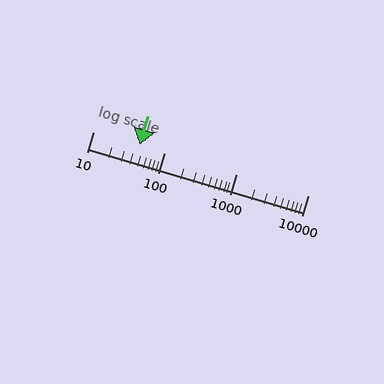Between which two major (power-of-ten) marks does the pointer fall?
The pointer is between 10 and 100.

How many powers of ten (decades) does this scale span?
The scale spans 3 decades, from 10 to 10000.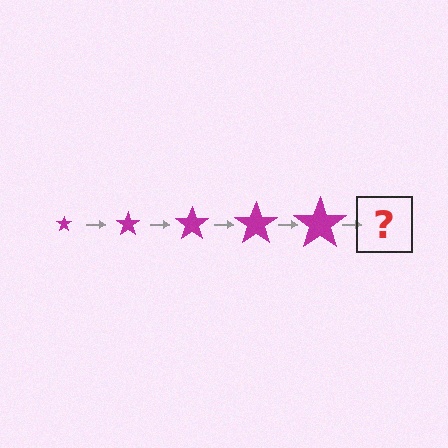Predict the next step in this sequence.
The next step is a magenta star, larger than the previous one.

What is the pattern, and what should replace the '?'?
The pattern is that the star gets progressively larger each step. The '?' should be a magenta star, larger than the previous one.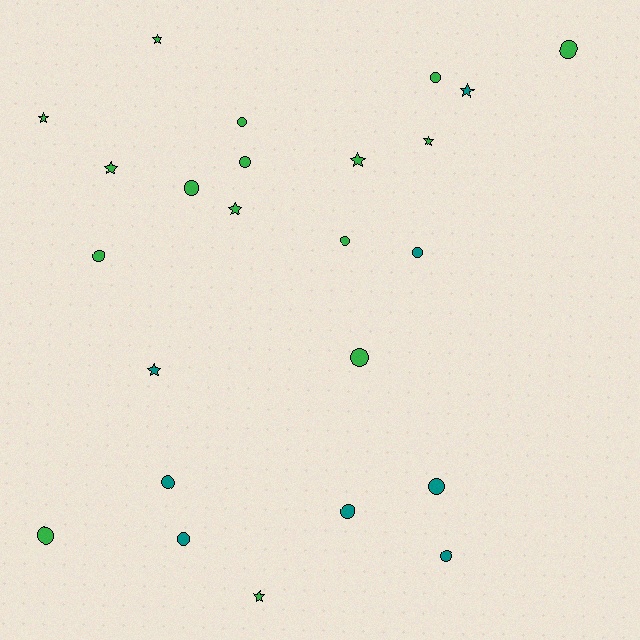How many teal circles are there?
There are 6 teal circles.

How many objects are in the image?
There are 24 objects.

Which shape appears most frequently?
Circle, with 15 objects.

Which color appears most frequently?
Green, with 16 objects.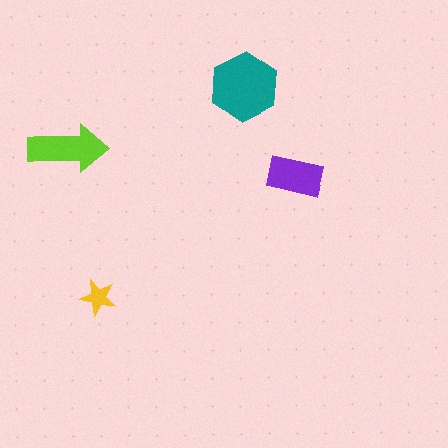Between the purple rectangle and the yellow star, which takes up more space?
The purple rectangle.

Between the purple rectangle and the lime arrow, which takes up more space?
The lime arrow.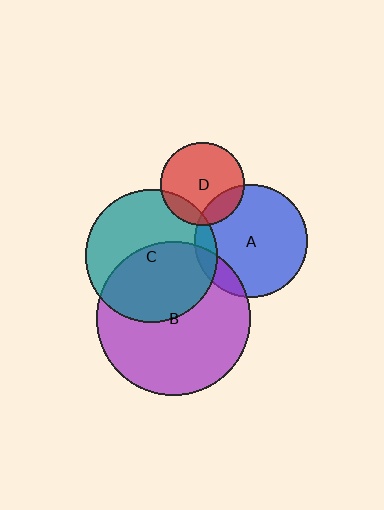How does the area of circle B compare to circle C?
Approximately 1.3 times.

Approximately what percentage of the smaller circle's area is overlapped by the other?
Approximately 10%.